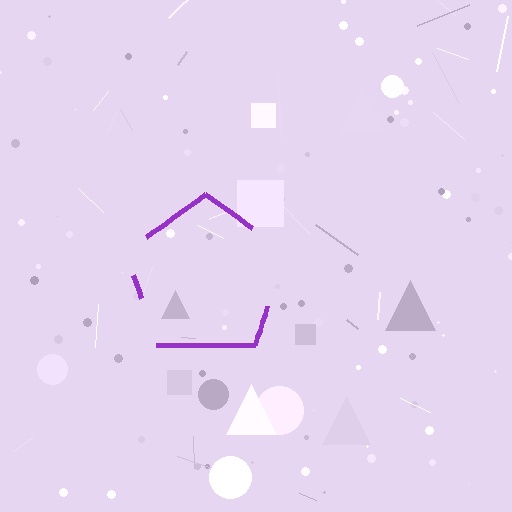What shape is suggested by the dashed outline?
The dashed outline suggests a pentagon.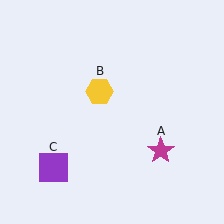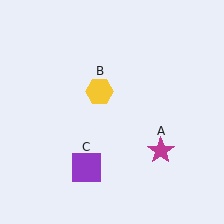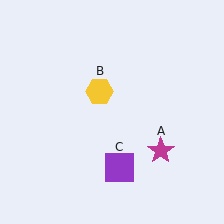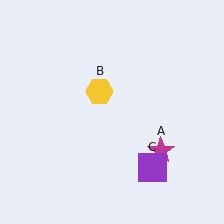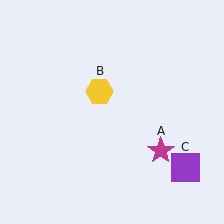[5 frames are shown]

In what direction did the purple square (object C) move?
The purple square (object C) moved right.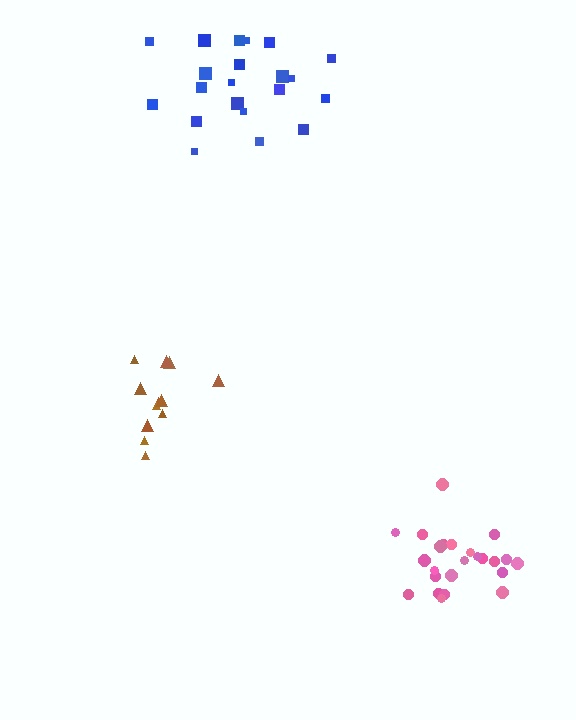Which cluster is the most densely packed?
Pink.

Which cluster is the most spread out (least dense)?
Blue.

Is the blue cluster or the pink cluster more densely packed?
Pink.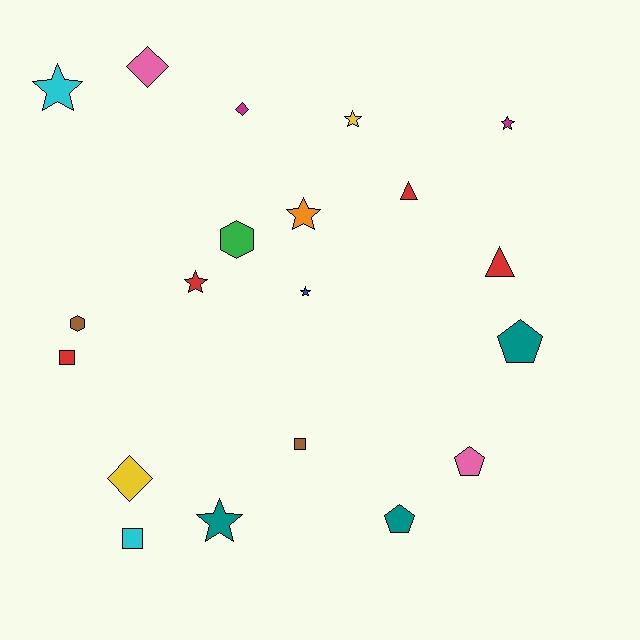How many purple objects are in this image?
There are no purple objects.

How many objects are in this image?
There are 20 objects.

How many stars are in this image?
There are 7 stars.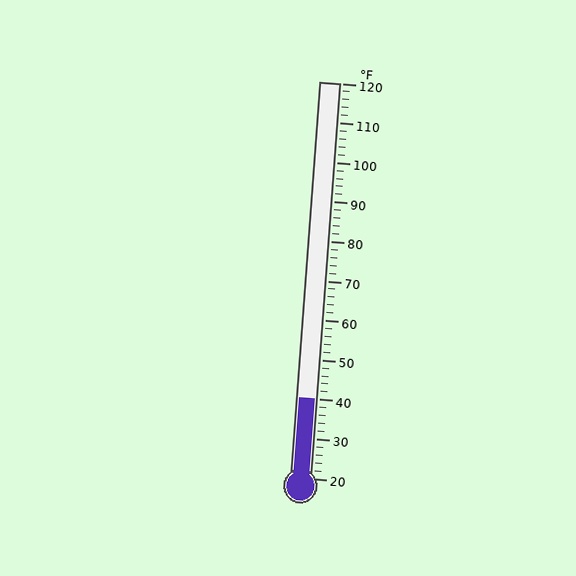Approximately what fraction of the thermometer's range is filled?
The thermometer is filled to approximately 20% of its range.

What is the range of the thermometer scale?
The thermometer scale ranges from 20°F to 120°F.